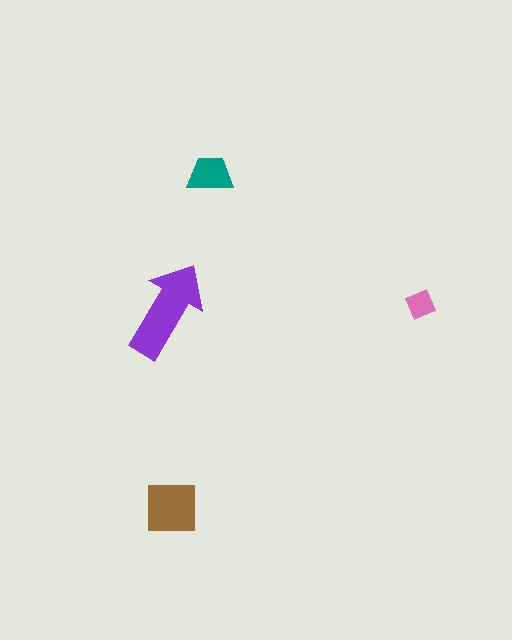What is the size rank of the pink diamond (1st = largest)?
4th.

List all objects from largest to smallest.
The purple arrow, the brown square, the teal trapezoid, the pink diamond.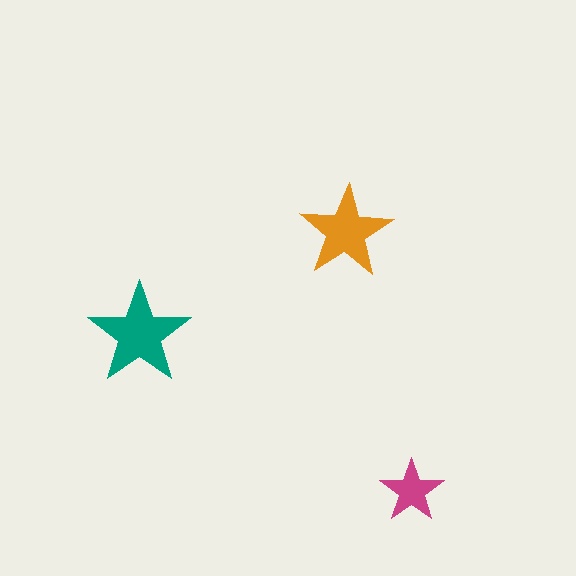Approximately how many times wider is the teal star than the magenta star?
About 1.5 times wider.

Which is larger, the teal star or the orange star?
The teal one.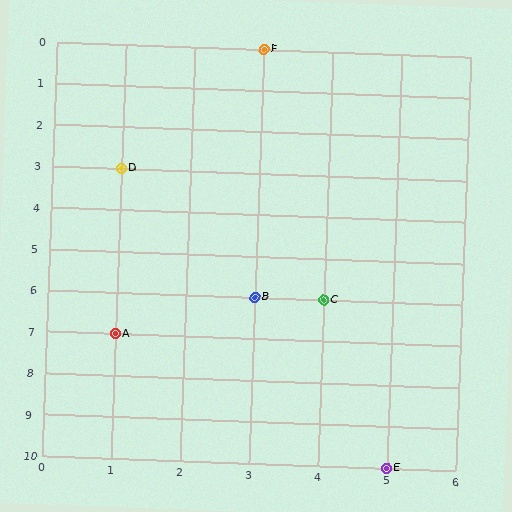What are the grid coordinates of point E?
Point E is at grid coordinates (5, 10).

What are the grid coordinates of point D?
Point D is at grid coordinates (1, 3).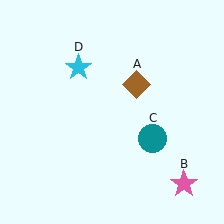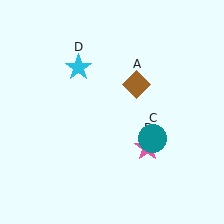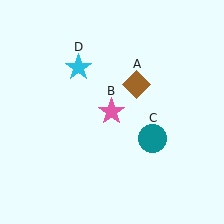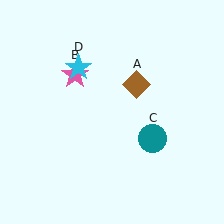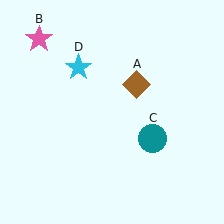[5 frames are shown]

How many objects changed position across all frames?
1 object changed position: pink star (object B).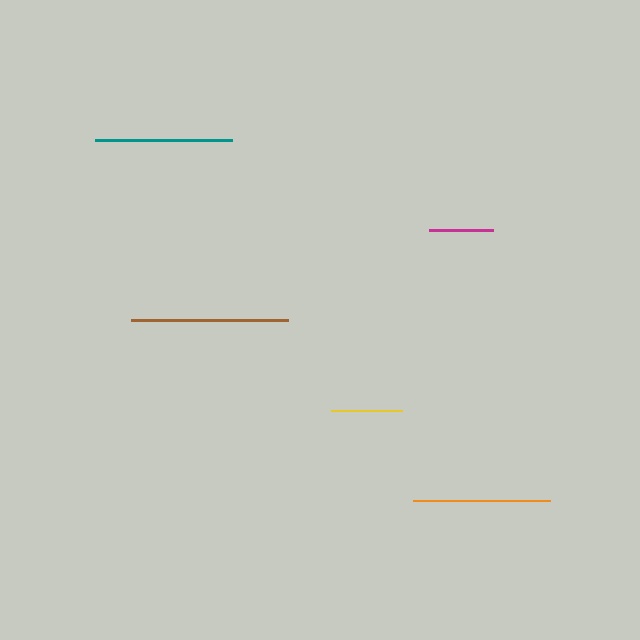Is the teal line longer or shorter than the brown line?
The brown line is longer than the teal line.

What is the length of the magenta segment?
The magenta segment is approximately 64 pixels long.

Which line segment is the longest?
The brown line is the longest at approximately 158 pixels.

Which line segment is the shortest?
The magenta line is the shortest at approximately 64 pixels.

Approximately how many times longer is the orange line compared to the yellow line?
The orange line is approximately 2.0 times the length of the yellow line.